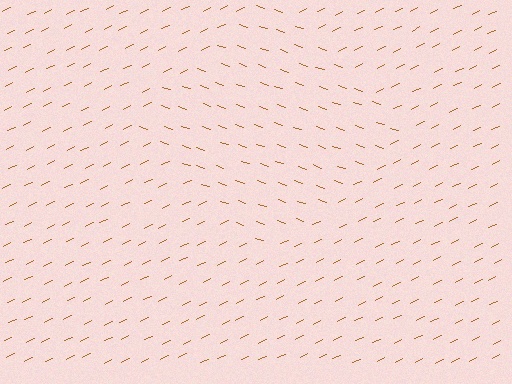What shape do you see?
I see a diamond.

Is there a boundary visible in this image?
Yes, there is a texture boundary formed by a change in line orientation.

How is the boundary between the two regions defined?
The boundary is defined purely by a change in line orientation (approximately 45 degrees difference). All lines are the same color and thickness.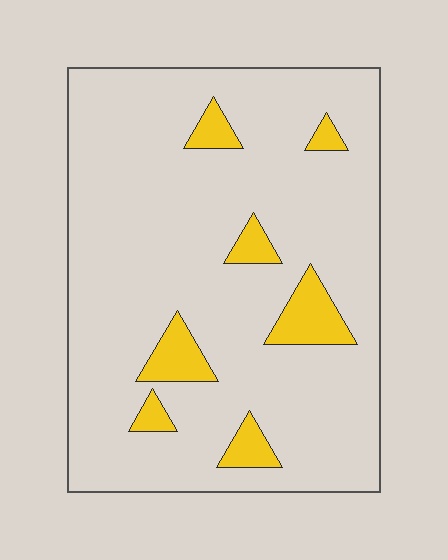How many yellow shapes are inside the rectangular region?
7.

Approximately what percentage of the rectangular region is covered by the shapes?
Approximately 10%.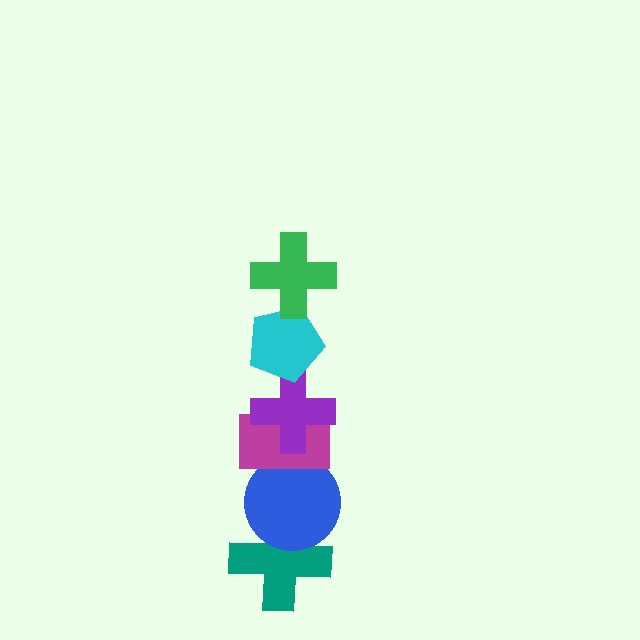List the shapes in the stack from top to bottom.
From top to bottom: the green cross, the cyan pentagon, the purple cross, the magenta rectangle, the blue circle, the teal cross.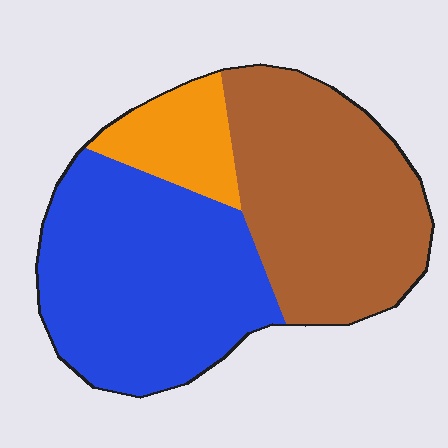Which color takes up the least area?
Orange, at roughly 10%.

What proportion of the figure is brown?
Brown covers around 40% of the figure.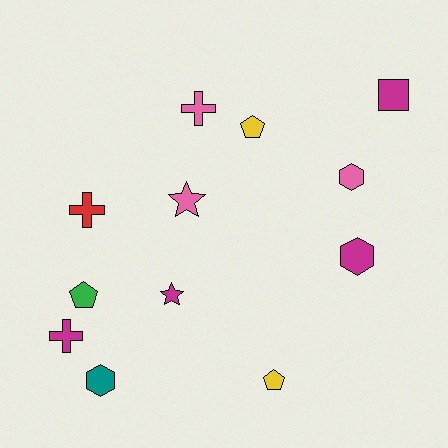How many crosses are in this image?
There are 3 crosses.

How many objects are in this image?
There are 12 objects.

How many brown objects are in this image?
There are no brown objects.